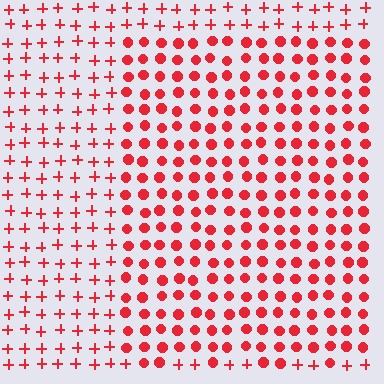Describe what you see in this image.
The image is filled with small red elements arranged in a uniform grid. A rectangle-shaped region contains circles, while the surrounding area contains plus signs. The boundary is defined purely by the change in element shape.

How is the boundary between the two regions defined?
The boundary is defined by a change in element shape: circles inside vs. plus signs outside. All elements share the same color and spacing.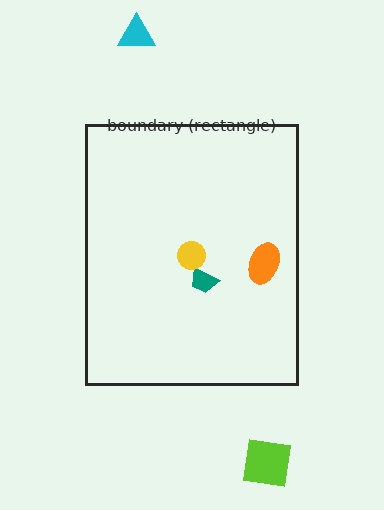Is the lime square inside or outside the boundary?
Outside.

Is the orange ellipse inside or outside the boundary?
Inside.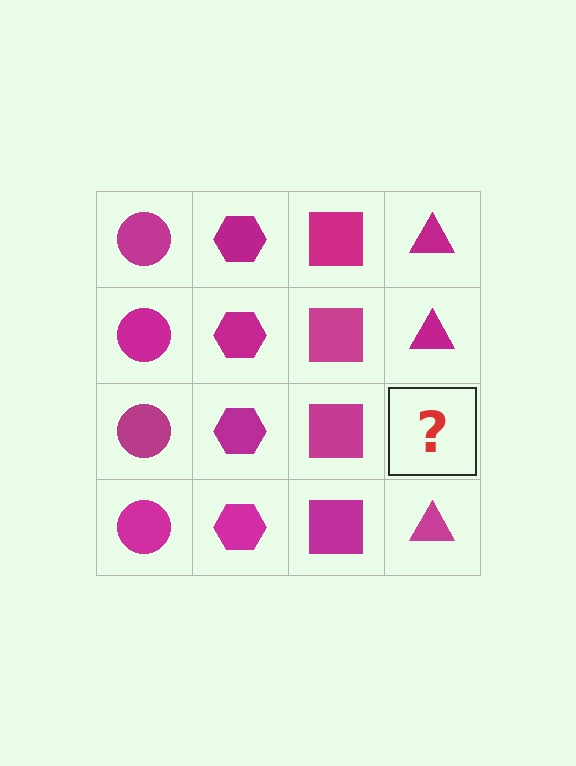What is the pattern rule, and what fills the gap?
The rule is that each column has a consistent shape. The gap should be filled with a magenta triangle.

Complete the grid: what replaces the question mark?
The question mark should be replaced with a magenta triangle.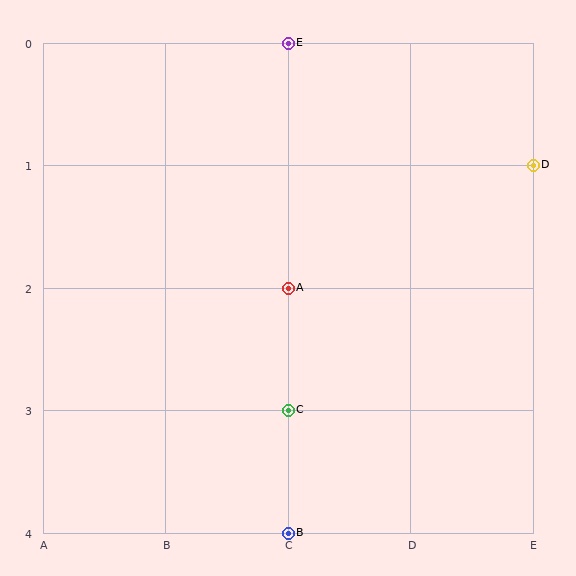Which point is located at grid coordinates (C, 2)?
Point A is at (C, 2).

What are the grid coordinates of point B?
Point B is at grid coordinates (C, 4).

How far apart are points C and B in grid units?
Points C and B are 1 row apart.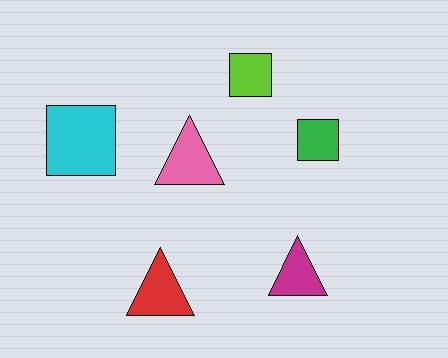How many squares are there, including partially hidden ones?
There are 3 squares.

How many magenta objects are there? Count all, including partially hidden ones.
There is 1 magenta object.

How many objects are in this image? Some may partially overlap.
There are 6 objects.